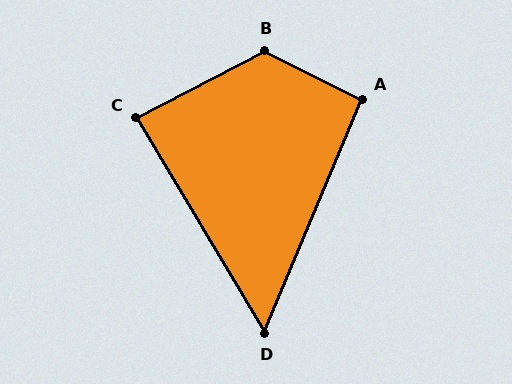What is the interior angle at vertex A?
Approximately 93 degrees (approximately right).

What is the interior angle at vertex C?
Approximately 87 degrees (approximately right).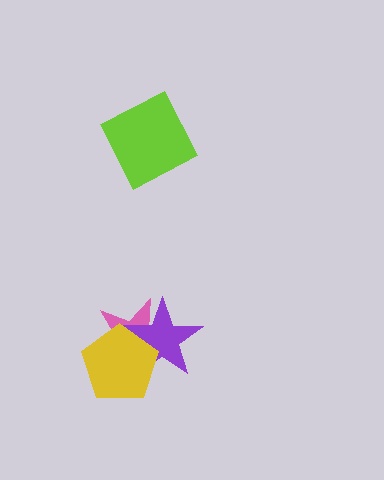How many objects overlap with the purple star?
2 objects overlap with the purple star.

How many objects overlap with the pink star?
2 objects overlap with the pink star.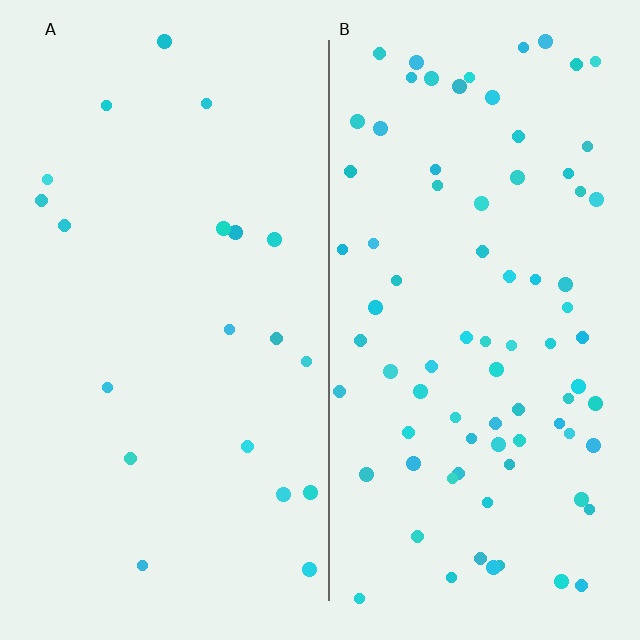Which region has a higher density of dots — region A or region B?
B (the right).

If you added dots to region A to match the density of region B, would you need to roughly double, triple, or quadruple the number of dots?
Approximately quadruple.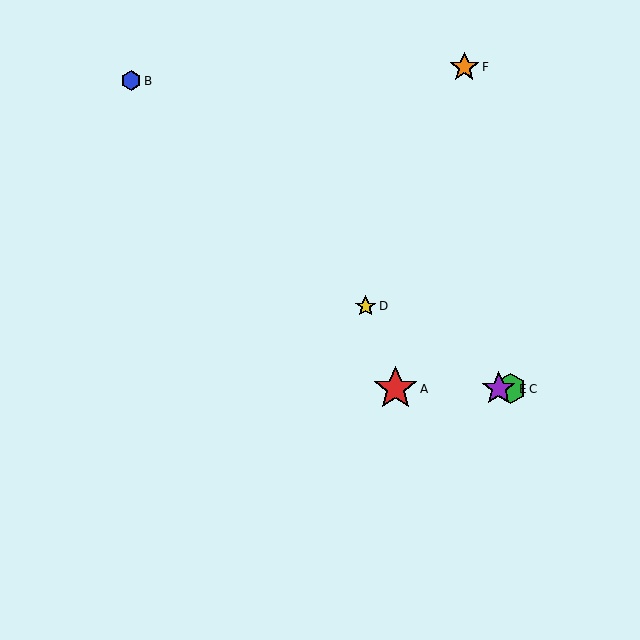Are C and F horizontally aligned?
No, C is at y≈389 and F is at y≈67.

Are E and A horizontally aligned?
Yes, both are at y≈389.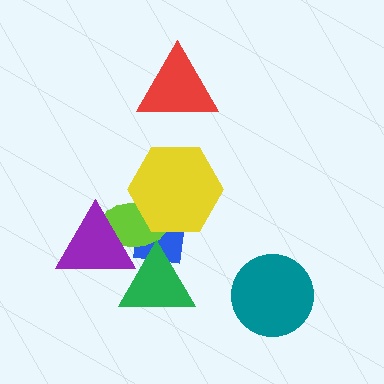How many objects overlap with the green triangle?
3 objects overlap with the green triangle.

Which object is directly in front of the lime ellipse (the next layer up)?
The purple triangle is directly in front of the lime ellipse.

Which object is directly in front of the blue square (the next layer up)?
The lime ellipse is directly in front of the blue square.